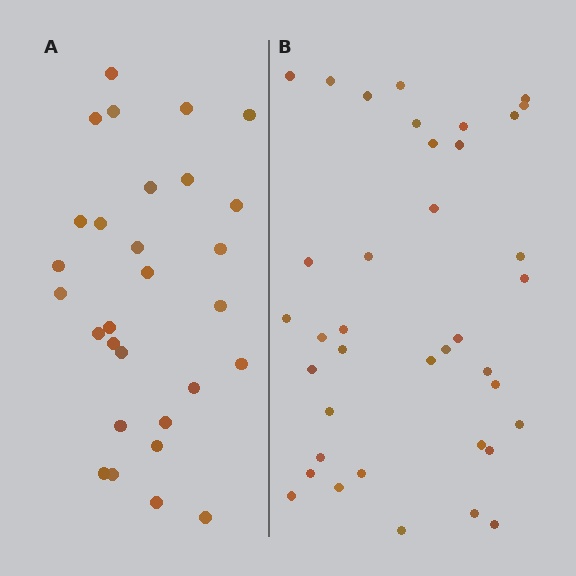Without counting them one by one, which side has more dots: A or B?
Region B (the right region) has more dots.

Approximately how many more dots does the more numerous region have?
Region B has roughly 8 or so more dots than region A.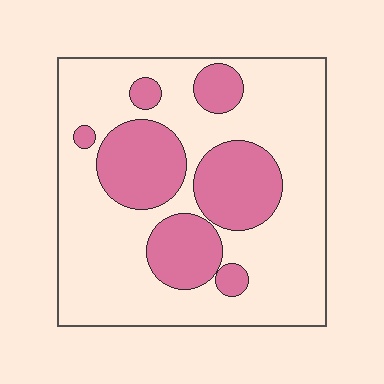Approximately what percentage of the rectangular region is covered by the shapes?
Approximately 30%.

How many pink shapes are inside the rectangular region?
7.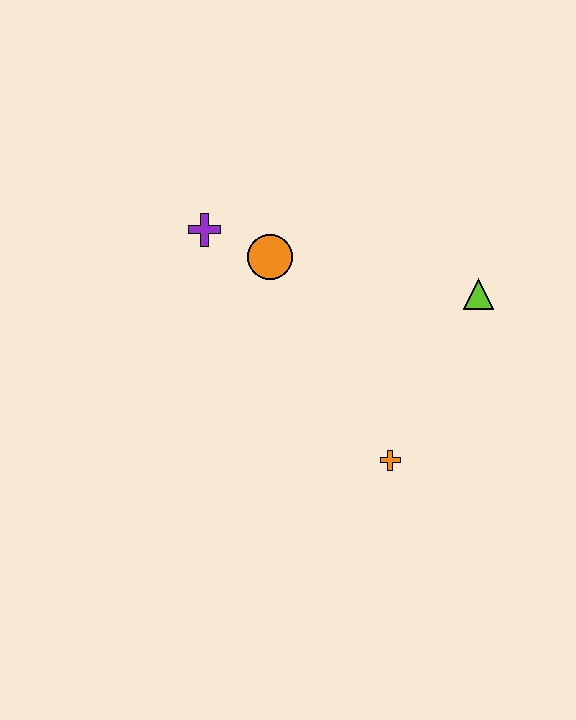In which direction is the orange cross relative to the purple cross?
The orange cross is below the purple cross.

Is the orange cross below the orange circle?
Yes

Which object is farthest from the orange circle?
The orange cross is farthest from the orange circle.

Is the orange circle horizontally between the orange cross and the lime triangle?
No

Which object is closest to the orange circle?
The purple cross is closest to the orange circle.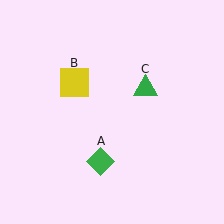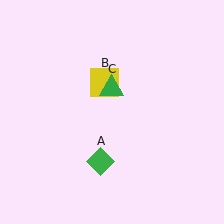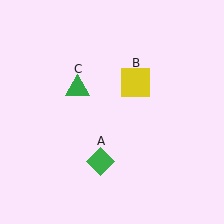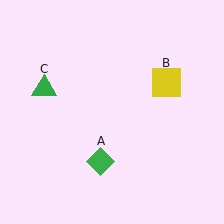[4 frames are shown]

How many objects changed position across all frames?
2 objects changed position: yellow square (object B), green triangle (object C).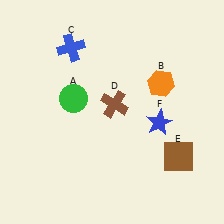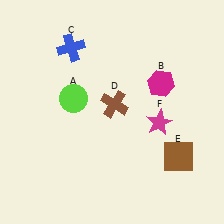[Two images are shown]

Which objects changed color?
A changed from green to lime. B changed from orange to magenta. F changed from blue to magenta.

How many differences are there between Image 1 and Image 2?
There are 3 differences between the two images.